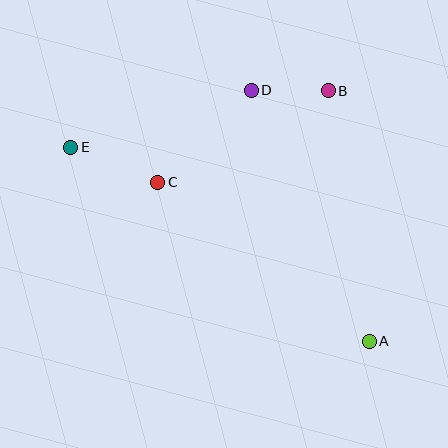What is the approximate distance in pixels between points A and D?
The distance between A and D is approximately 278 pixels.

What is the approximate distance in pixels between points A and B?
The distance between A and B is approximately 254 pixels.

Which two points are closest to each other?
Points B and D are closest to each other.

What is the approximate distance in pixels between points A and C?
The distance between A and C is approximately 265 pixels.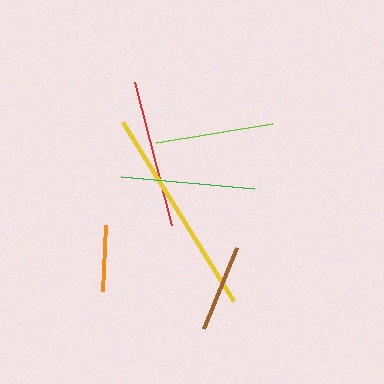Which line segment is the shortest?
The orange line is the shortest at approximately 66 pixels.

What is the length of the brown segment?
The brown segment is approximately 87 pixels long.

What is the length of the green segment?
The green segment is approximately 134 pixels long.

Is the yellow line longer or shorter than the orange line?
The yellow line is longer than the orange line.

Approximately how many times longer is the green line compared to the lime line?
The green line is approximately 1.1 times the length of the lime line.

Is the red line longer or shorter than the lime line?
The red line is longer than the lime line.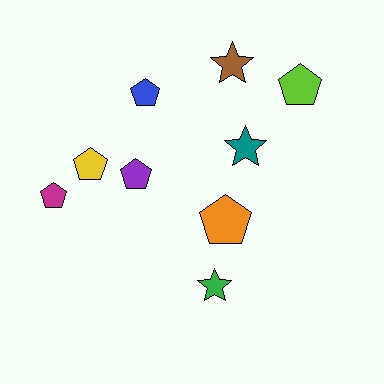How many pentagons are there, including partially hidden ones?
There are 6 pentagons.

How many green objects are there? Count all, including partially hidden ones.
There is 1 green object.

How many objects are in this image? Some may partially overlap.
There are 9 objects.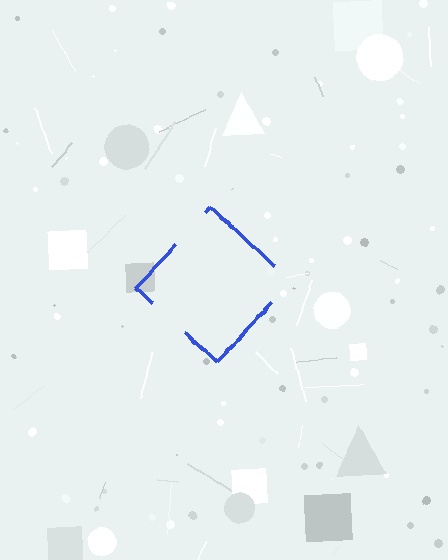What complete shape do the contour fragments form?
The contour fragments form a diamond.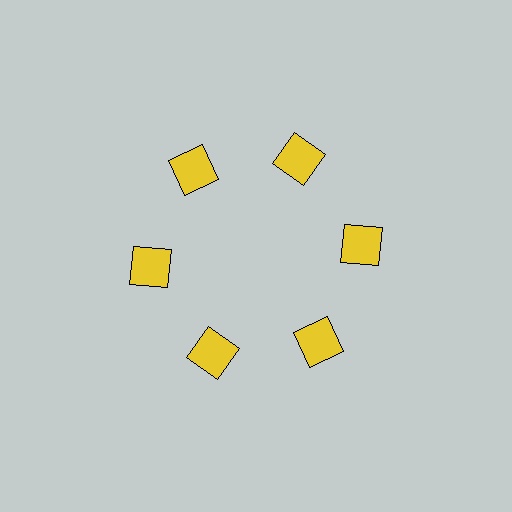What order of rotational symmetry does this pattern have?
This pattern has 6-fold rotational symmetry.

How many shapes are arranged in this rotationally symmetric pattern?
There are 6 shapes, arranged in 6 groups of 1.